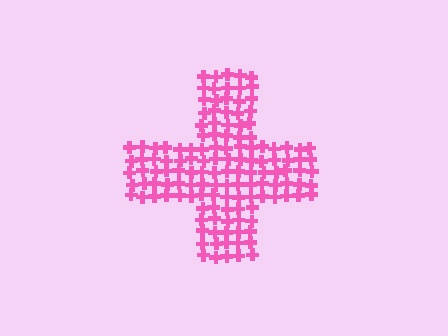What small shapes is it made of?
It is made of small crosses.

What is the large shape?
The large shape is a cross.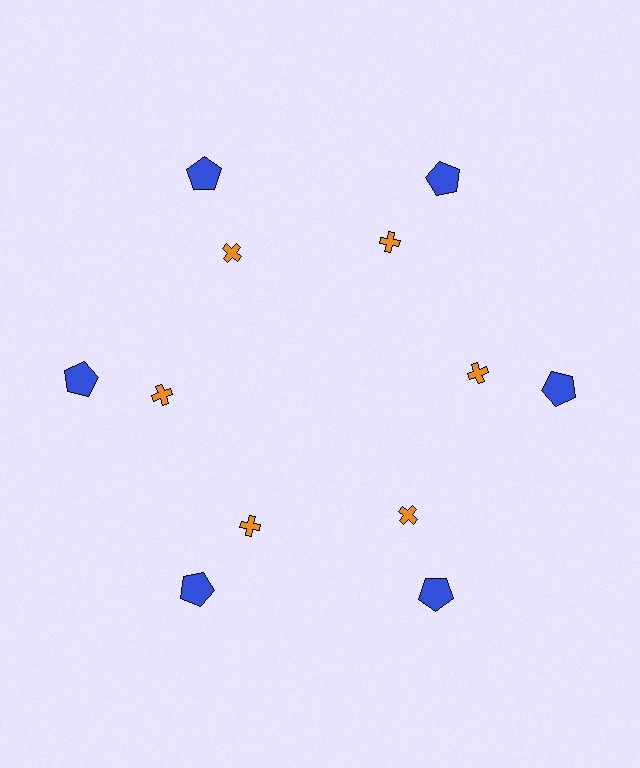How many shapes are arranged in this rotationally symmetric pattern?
There are 12 shapes, arranged in 6 groups of 2.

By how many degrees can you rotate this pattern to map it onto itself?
The pattern maps onto itself every 60 degrees of rotation.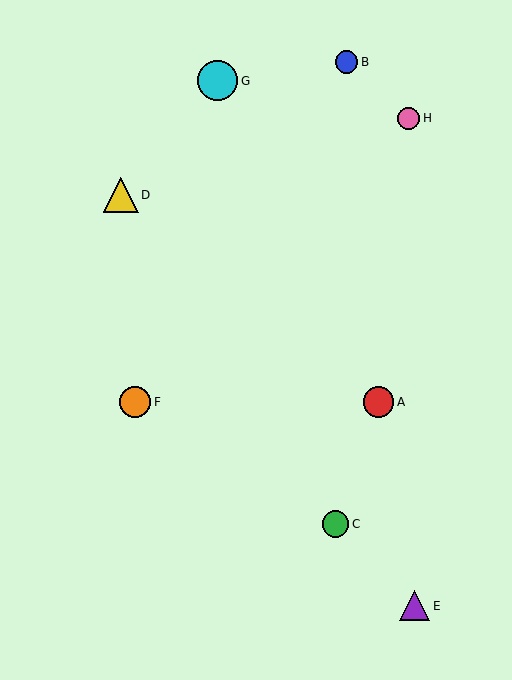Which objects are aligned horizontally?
Objects A, F are aligned horizontally.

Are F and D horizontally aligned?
No, F is at y≈402 and D is at y≈195.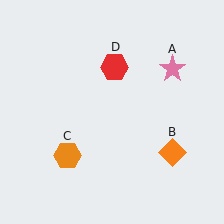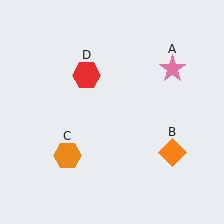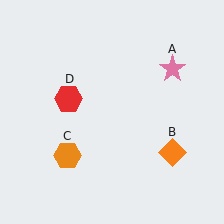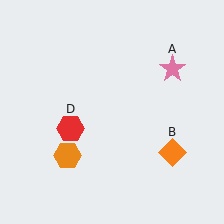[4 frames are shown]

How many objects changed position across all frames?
1 object changed position: red hexagon (object D).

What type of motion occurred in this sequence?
The red hexagon (object D) rotated counterclockwise around the center of the scene.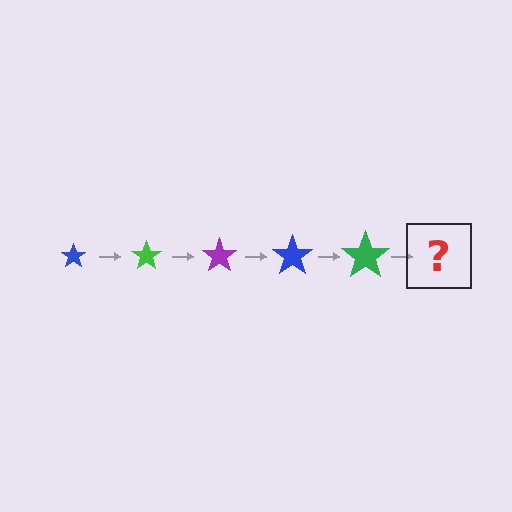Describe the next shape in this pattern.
It should be a purple star, larger than the previous one.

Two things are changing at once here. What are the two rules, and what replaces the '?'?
The two rules are that the star grows larger each step and the color cycles through blue, green, and purple. The '?' should be a purple star, larger than the previous one.